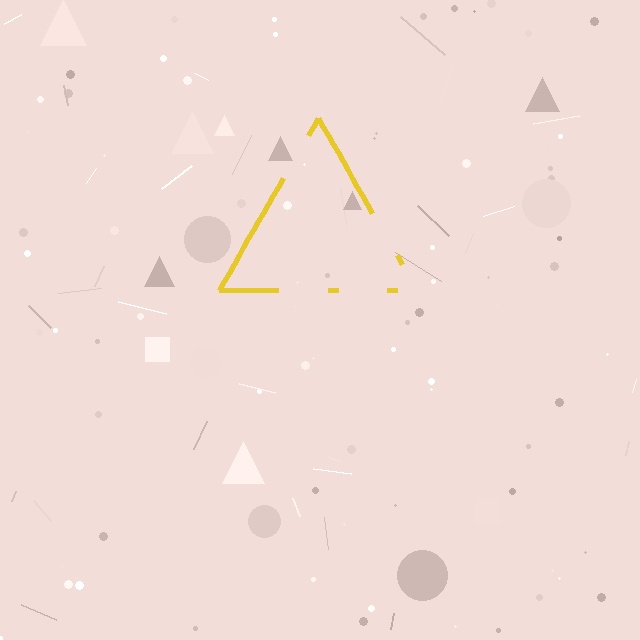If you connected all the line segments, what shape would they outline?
They would outline a triangle.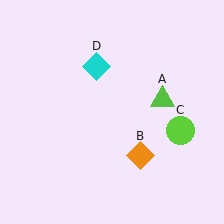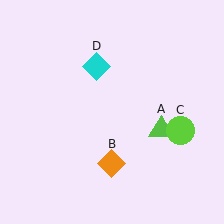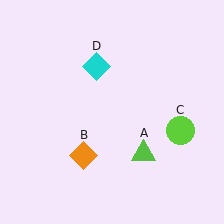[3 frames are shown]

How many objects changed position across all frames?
2 objects changed position: lime triangle (object A), orange diamond (object B).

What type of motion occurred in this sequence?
The lime triangle (object A), orange diamond (object B) rotated clockwise around the center of the scene.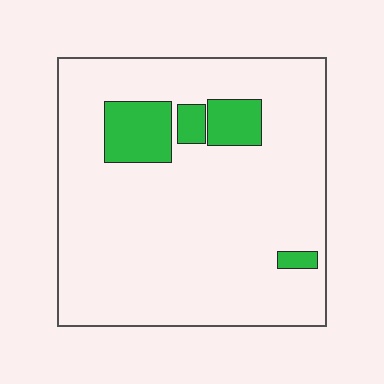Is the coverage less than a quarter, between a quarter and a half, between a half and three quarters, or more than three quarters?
Less than a quarter.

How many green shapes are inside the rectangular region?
4.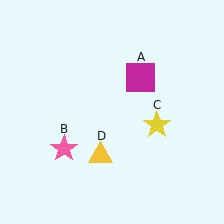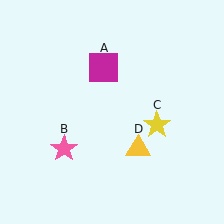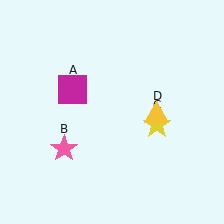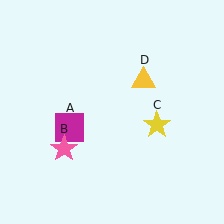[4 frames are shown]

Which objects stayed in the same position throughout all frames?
Pink star (object B) and yellow star (object C) remained stationary.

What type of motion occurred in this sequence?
The magenta square (object A), yellow triangle (object D) rotated counterclockwise around the center of the scene.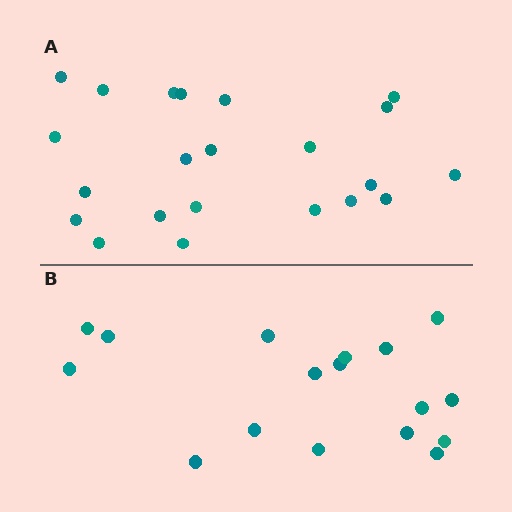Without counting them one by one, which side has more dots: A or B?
Region A (the top region) has more dots.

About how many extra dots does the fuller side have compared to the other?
Region A has about 5 more dots than region B.